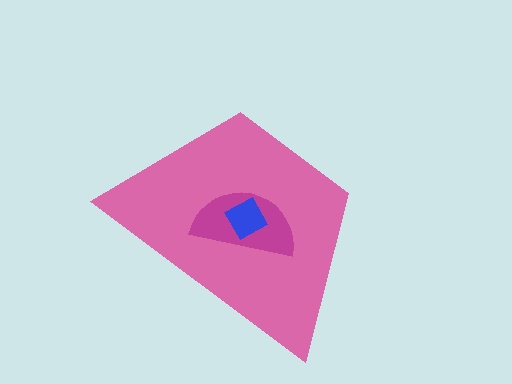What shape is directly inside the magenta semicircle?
The blue diamond.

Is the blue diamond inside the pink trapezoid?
Yes.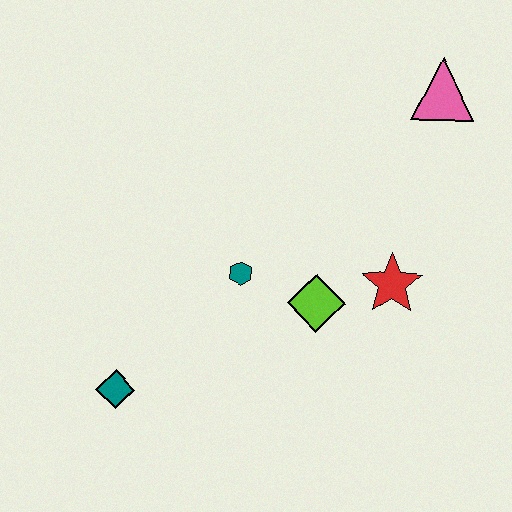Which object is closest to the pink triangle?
The red star is closest to the pink triangle.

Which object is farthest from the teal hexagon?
The pink triangle is farthest from the teal hexagon.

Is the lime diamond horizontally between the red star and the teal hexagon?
Yes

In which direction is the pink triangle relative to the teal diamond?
The pink triangle is to the right of the teal diamond.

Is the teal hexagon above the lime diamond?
Yes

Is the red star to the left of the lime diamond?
No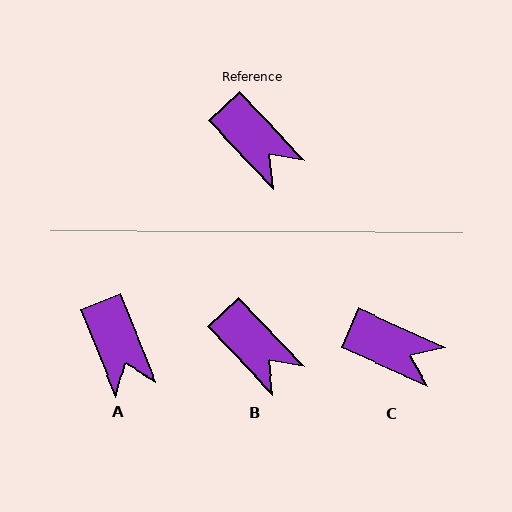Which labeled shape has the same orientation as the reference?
B.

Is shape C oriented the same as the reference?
No, it is off by about 23 degrees.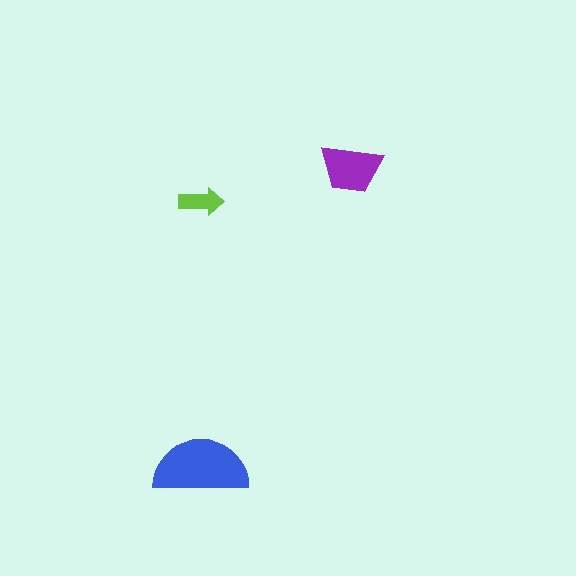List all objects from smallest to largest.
The lime arrow, the purple trapezoid, the blue semicircle.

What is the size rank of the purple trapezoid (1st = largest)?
2nd.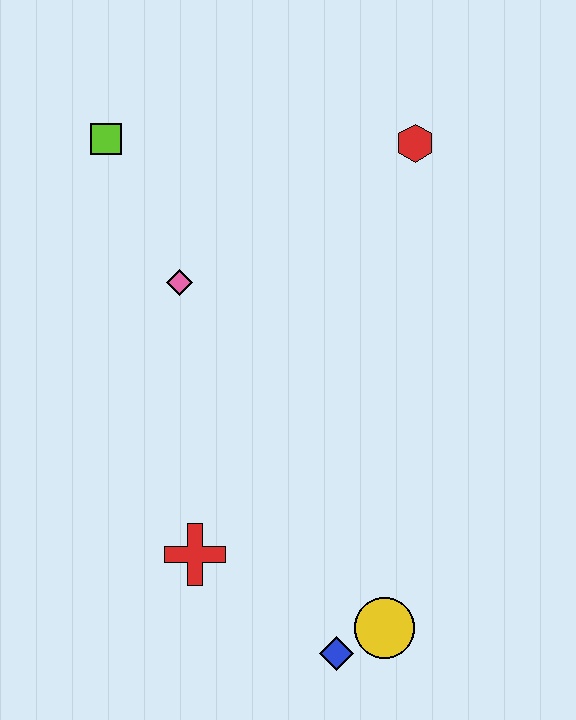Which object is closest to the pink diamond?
The lime square is closest to the pink diamond.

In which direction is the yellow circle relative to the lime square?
The yellow circle is below the lime square.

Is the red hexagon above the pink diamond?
Yes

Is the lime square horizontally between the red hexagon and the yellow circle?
No